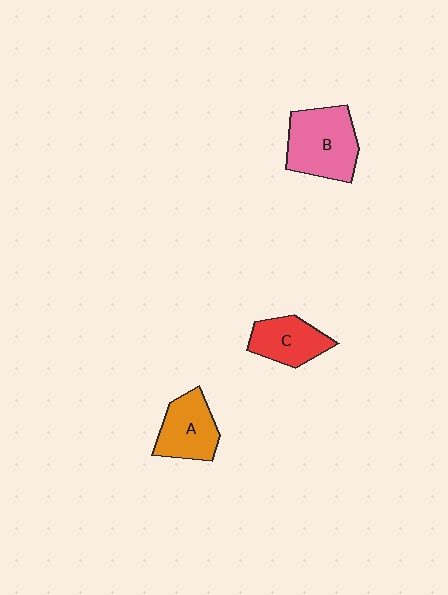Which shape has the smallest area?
Shape C (red).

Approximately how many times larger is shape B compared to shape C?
Approximately 1.5 times.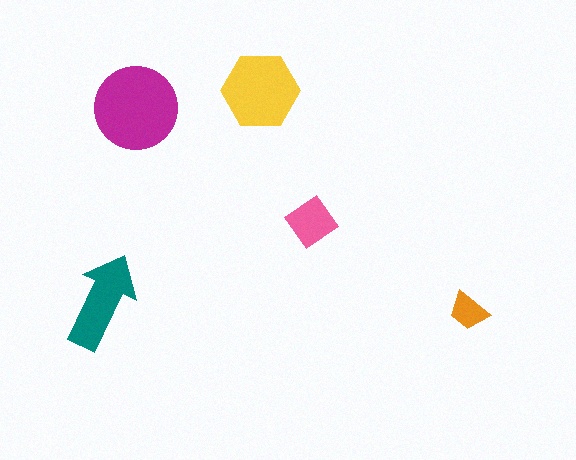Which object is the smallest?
The orange trapezoid.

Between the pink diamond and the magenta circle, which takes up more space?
The magenta circle.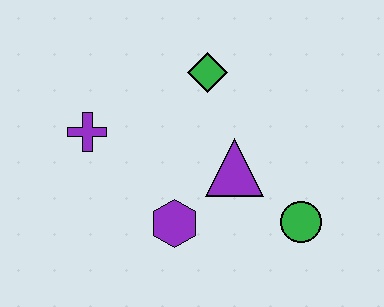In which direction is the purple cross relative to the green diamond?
The purple cross is to the left of the green diamond.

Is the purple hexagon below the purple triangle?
Yes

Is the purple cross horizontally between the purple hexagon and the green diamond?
No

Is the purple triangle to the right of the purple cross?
Yes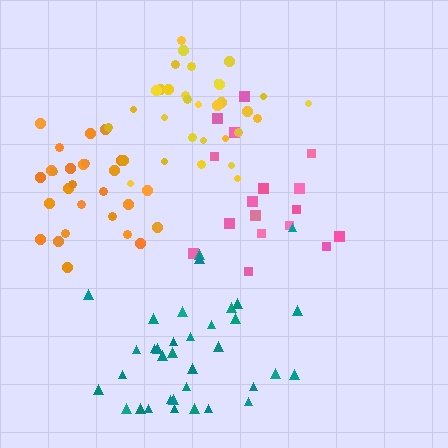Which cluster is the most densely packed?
Orange.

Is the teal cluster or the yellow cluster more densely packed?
Yellow.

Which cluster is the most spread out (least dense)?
Pink.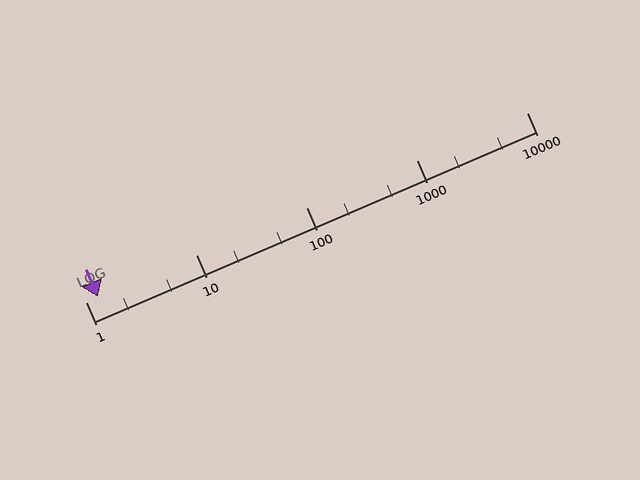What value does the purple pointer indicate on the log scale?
The pointer indicates approximately 1.3.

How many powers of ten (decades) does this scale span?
The scale spans 4 decades, from 1 to 10000.